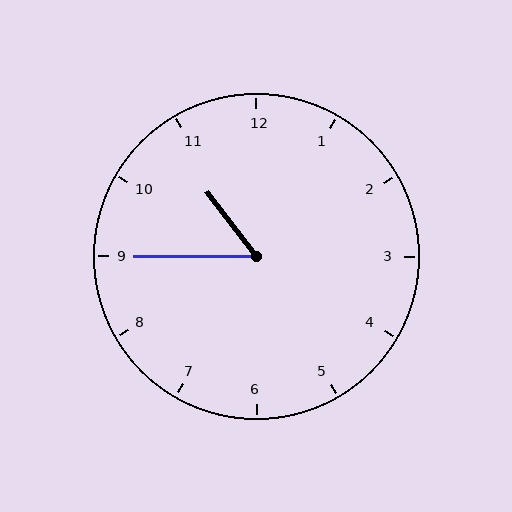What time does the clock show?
10:45.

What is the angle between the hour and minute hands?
Approximately 52 degrees.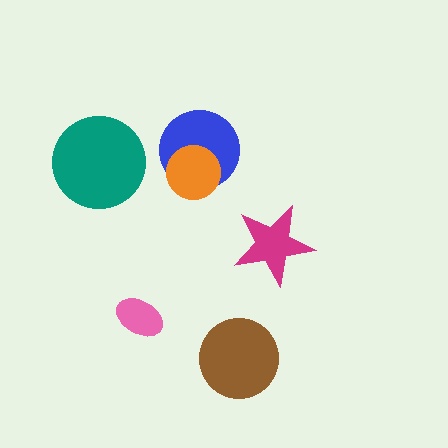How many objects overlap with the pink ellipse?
0 objects overlap with the pink ellipse.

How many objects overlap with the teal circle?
0 objects overlap with the teal circle.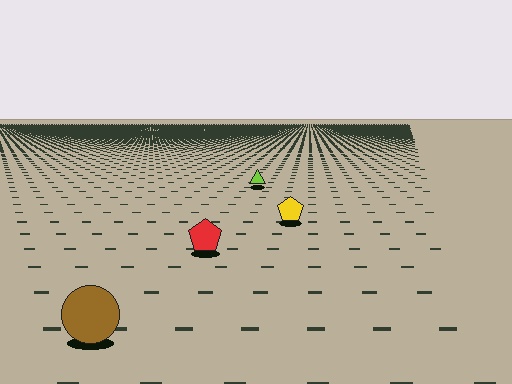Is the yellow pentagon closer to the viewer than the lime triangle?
Yes. The yellow pentagon is closer — you can tell from the texture gradient: the ground texture is coarser near it.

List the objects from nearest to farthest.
From nearest to farthest: the brown circle, the red pentagon, the yellow pentagon, the lime triangle.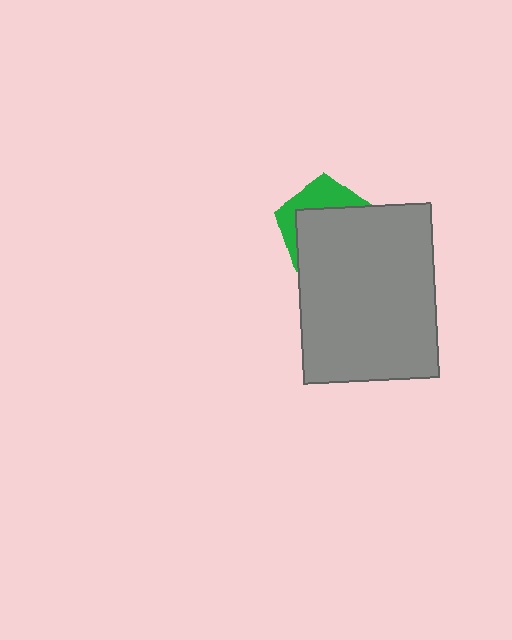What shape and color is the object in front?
The object in front is a gray rectangle.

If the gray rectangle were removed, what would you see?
You would see the complete green pentagon.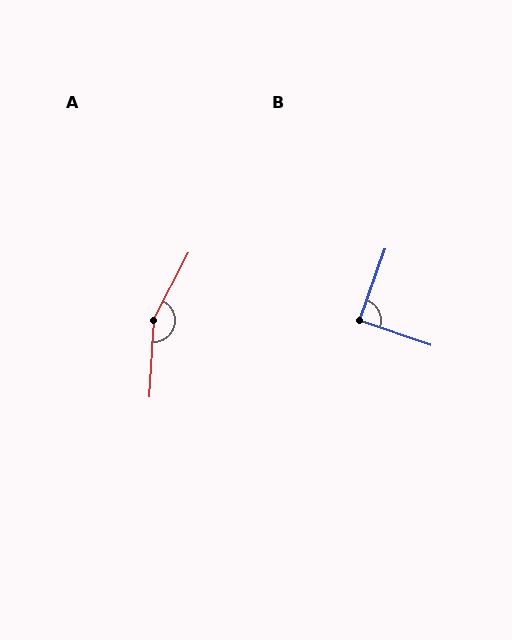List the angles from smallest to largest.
B (89°), A (156°).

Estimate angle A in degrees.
Approximately 156 degrees.